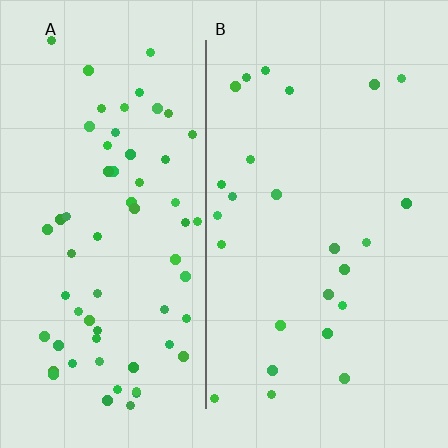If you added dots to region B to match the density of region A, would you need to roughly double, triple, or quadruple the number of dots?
Approximately triple.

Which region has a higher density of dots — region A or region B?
A (the left).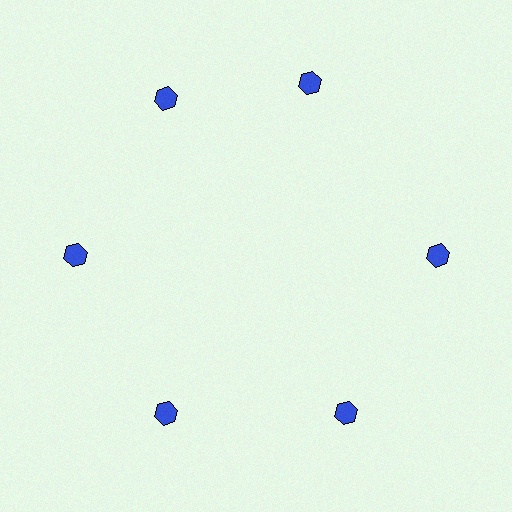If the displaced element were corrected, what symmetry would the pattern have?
It would have 6-fold rotational symmetry — the pattern would map onto itself every 60 degrees.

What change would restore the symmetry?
The symmetry would be restored by rotating it back into even spacing with its neighbors so that all 6 hexagons sit at equal angles and equal distance from the center.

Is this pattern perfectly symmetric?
No. The 6 blue hexagons are arranged in a ring, but one element near the 1 o'clock position is rotated out of alignment along the ring, breaking the 6-fold rotational symmetry.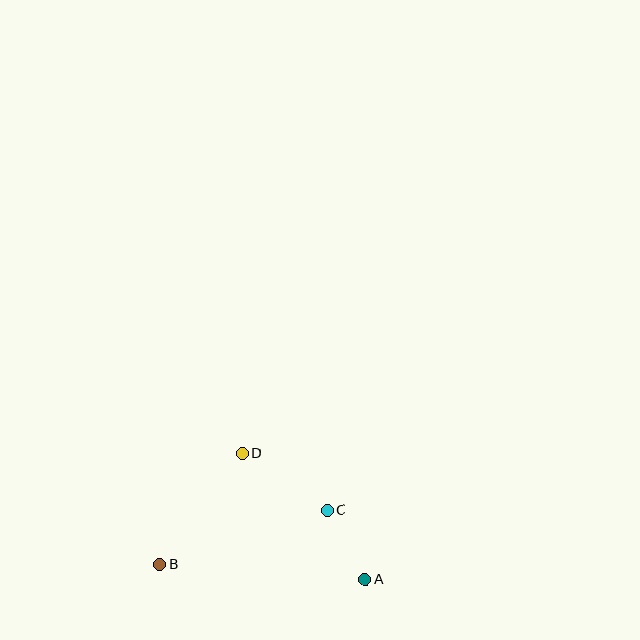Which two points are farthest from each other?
Points A and B are farthest from each other.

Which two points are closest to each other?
Points A and C are closest to each other.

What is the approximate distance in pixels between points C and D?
The distance between C and D is approximately 102 pixels.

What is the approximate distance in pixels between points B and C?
The distance between B and C is approximately 176 pixels.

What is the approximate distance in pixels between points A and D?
The distance between A and D is approximately 176 pixels.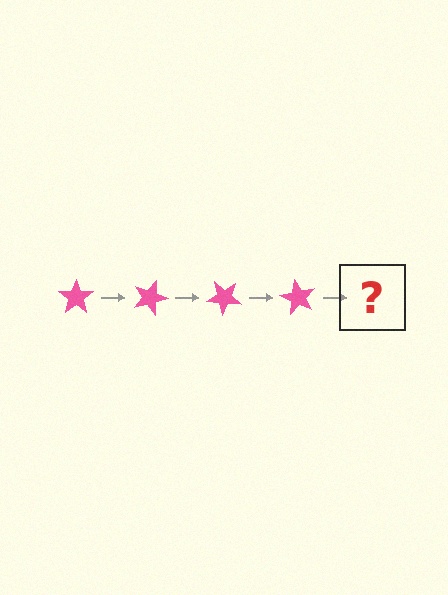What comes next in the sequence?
The next element should be a pink star rotated 80 degrees.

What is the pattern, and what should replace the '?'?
The pattern is that the star rotates 20 degrees each step. The '?' should be a pink star rotated 80 degrees.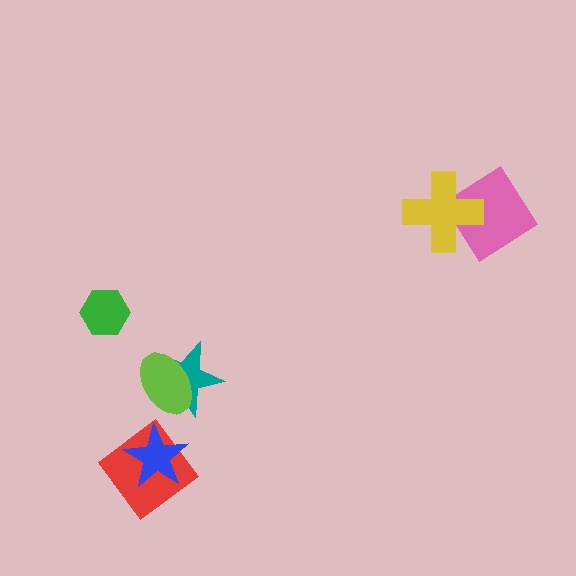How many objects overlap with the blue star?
1 object overlaps with the blue star.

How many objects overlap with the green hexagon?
0 objects overlap with the green hexagon.